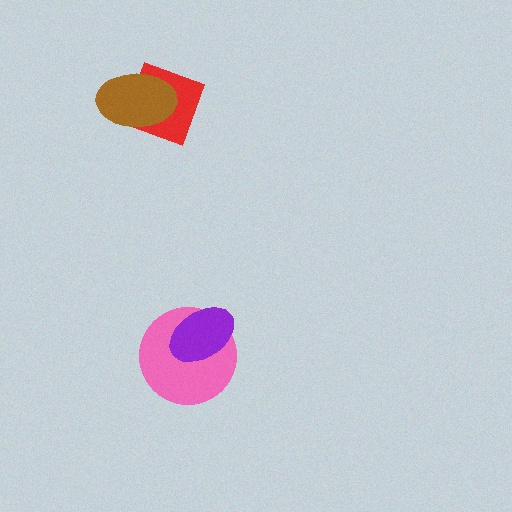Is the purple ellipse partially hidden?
No, no other shape covers it.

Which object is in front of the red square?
The brown ellipse is in front of the red square.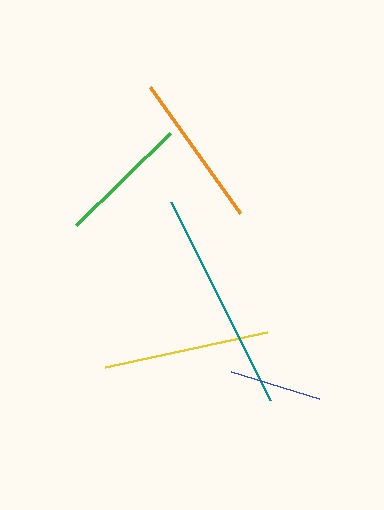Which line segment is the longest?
The teal line is the longest at approximately 221 pixels.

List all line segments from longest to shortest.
From longest to shortest: teal, yellow, orange, green, blue.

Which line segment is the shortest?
The blue line is the shortest at approximately 92 pixels.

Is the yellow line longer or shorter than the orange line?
The yellow line is longer than the orange line.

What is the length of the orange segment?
The orange segment is approximately 154 pixels long.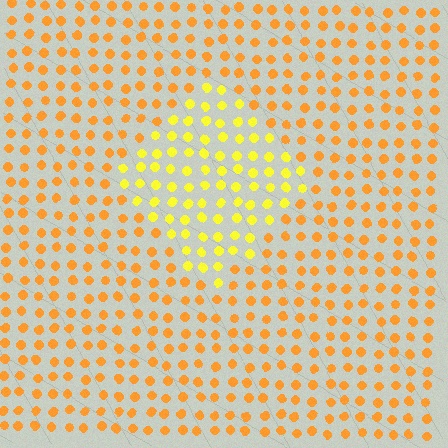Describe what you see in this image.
The image is filled with small orange elements in a uniform arrangement. A diamond-shaped region is visible where the elements are tinted to a slightly different hue, forming a subtle color boundary.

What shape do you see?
I see a diamond.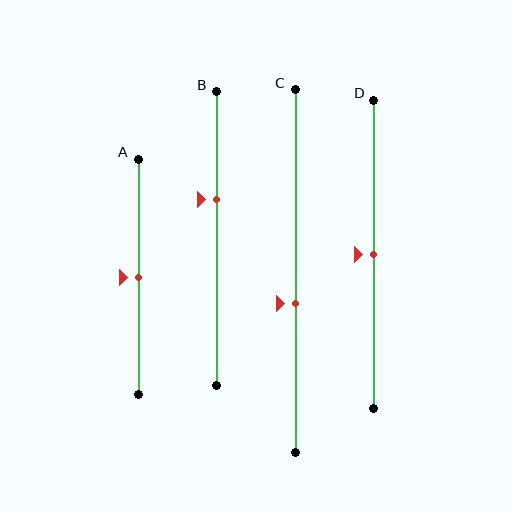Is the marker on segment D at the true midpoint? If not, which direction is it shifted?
Yes, the marker on segment D is at the true midpoint.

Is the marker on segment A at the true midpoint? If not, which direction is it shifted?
Yes, the marker on segment A is at the true midpoint.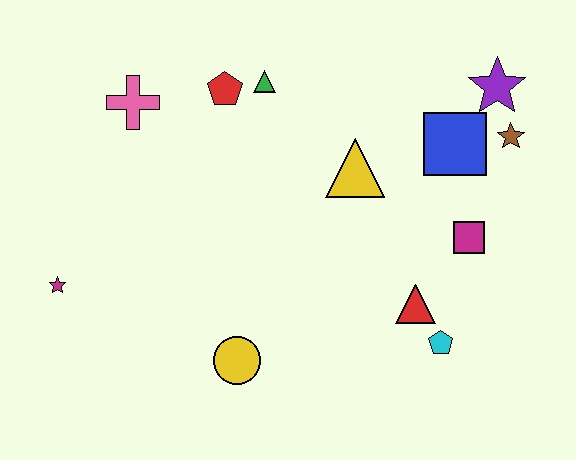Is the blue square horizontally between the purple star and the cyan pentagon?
Yes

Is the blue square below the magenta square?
No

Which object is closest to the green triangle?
The red pentagon is closest to the green triangle.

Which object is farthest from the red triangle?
The magenta star is farthest from the red triangle.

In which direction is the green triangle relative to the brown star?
The green triangle is to the left of the brown star.